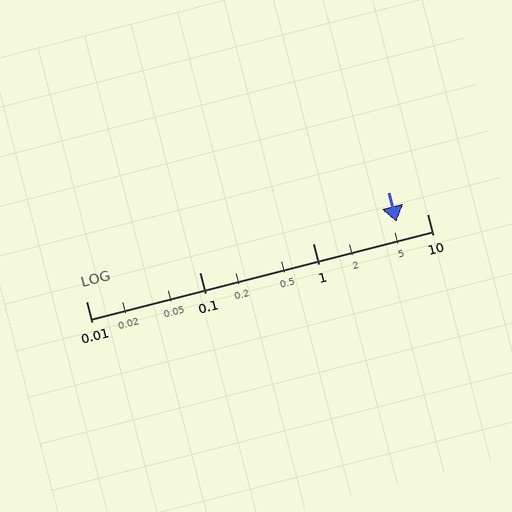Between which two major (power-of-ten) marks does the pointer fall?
The pointer is between 1 and 10.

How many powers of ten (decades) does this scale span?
The scale spans 3 decades, from 0.01 to 10.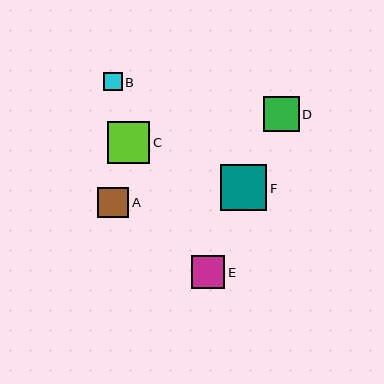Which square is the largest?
Square F is the largest with a size of approximately 46 pixels.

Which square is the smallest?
Square B is the smallest with a size of approximately 19 pixels.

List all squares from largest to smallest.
From largest to smallest: F, C, D, E, A, B.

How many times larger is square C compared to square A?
Square C is approximately 1.4 times the size of square A.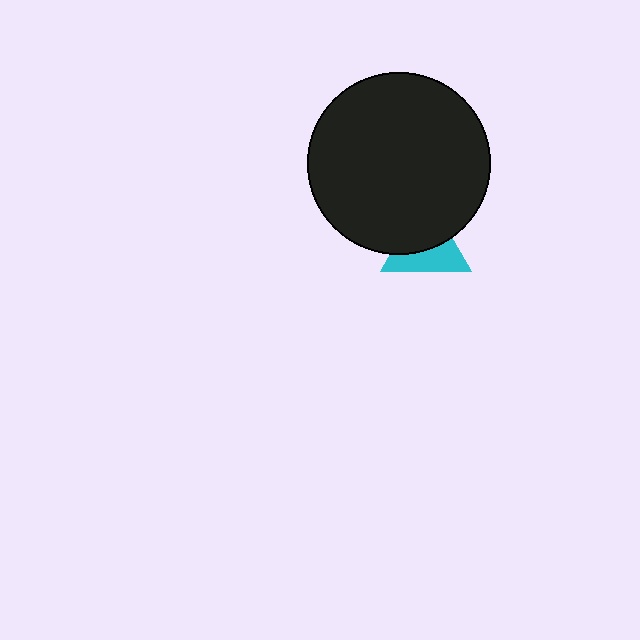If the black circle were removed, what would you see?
You would see the complete cyan triangle.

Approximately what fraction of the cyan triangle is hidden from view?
Roughly 53% of the cyan triangle is hidden behind the black circle.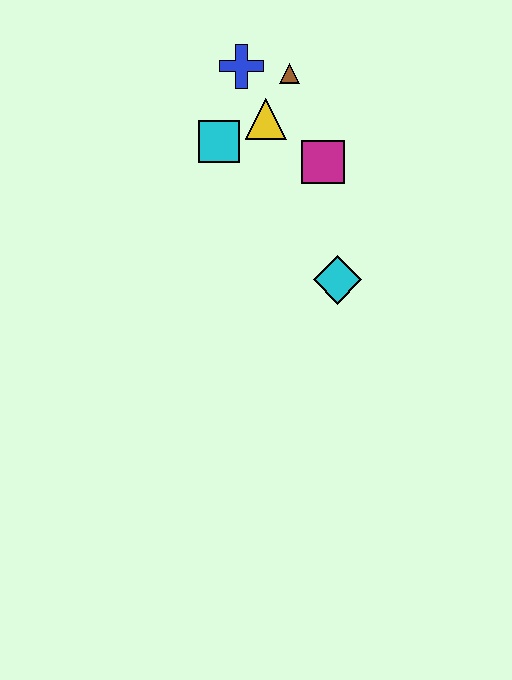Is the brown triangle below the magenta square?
No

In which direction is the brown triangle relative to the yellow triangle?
The brown triangle is above the yellow triangle.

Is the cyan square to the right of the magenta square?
No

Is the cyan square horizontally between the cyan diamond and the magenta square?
No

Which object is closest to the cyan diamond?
The magenta square is closest to the cyan diamond.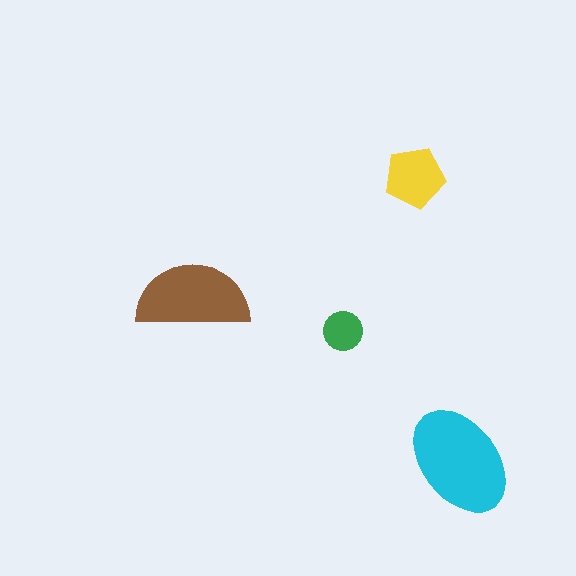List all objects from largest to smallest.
The cyan ellipse, the brown semicircle, the yellow pentagon, the green circle.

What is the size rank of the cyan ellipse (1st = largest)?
1st.